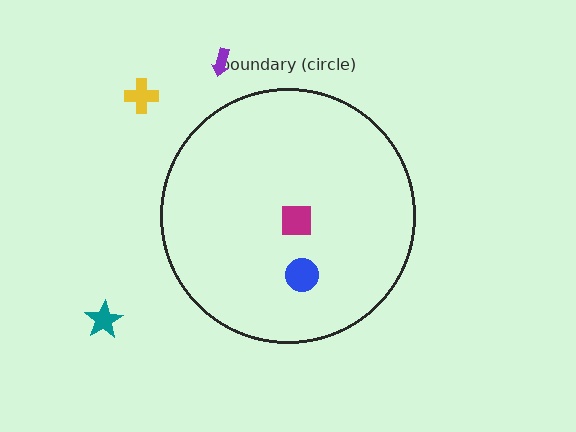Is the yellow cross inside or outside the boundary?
Outside.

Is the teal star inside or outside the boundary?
Outside.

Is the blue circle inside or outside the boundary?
Inside.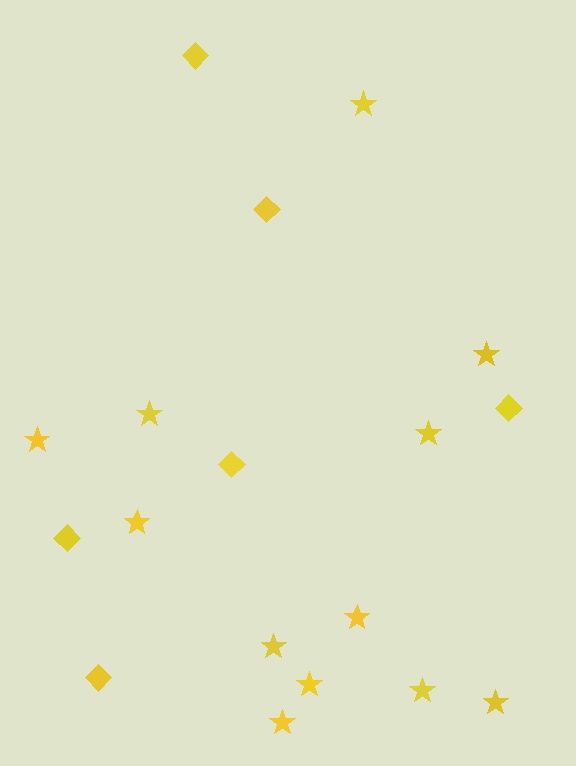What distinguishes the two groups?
There are 2 groups: one group of diamonds (6) and one group of stars (12).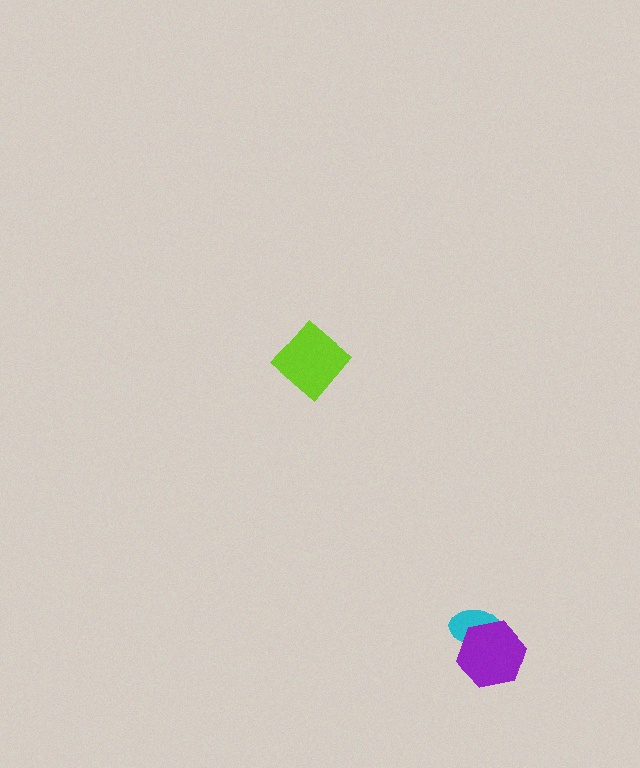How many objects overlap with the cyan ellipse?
1 object overlaps with the cyan ellipse.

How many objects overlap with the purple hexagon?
1 object overlaps with the purple hexagon.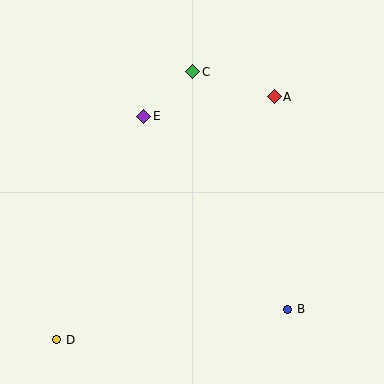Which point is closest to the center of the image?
Point E at (144, 116) is closest to the center.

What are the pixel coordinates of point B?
Point B is at (288, 309).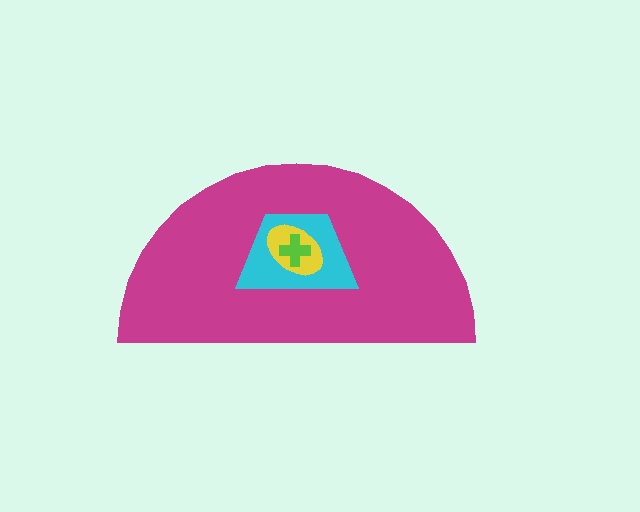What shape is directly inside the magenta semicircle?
The cyan trapezoid.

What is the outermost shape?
The magenta semicircle.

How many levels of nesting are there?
4.